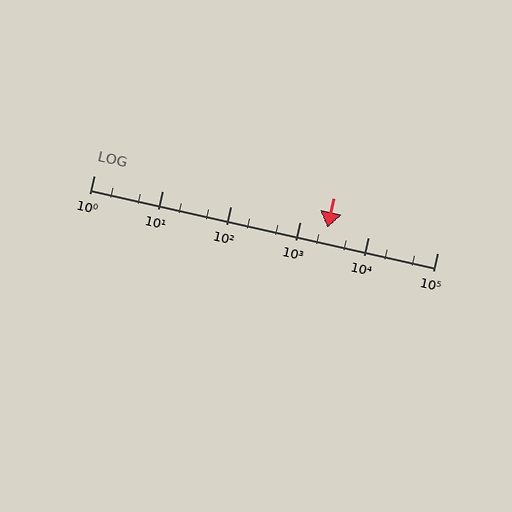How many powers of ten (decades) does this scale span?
The scale spans 5 decades, from 1 to 100000.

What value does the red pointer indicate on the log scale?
The pointer indicates approximately 2500.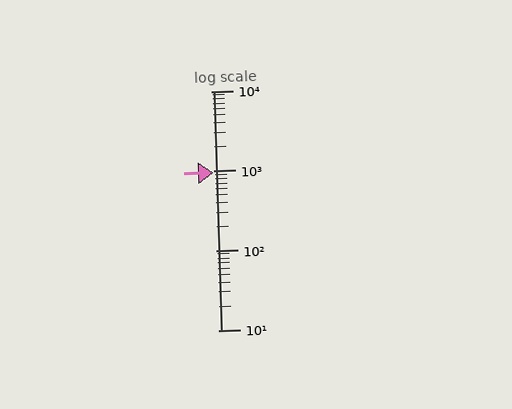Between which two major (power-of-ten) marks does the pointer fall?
The pointer is between 100 and 1000.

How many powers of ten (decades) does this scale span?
The scale spans 3 decades, from 10 to 10000.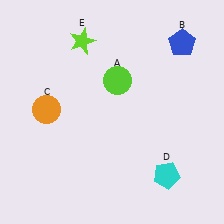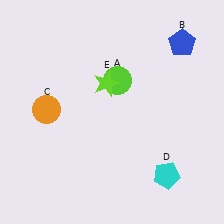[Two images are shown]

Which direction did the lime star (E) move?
The lime star (E) moved down.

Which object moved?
The lime star (E) moved down.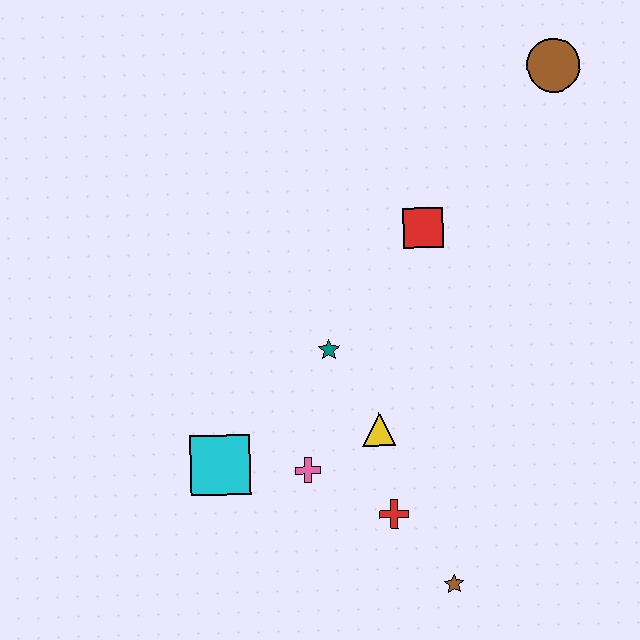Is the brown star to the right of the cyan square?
Yes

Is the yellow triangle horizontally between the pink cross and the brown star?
Yes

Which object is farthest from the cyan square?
The brown circle is farthest from the cyan square.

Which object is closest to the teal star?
The yellow triangle is closest to the teal star.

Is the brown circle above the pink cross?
Yes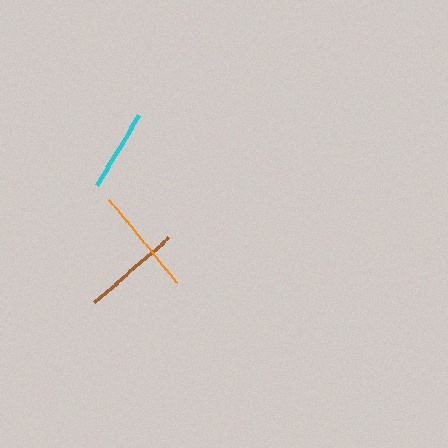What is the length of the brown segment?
The brown segment is approximately 99 pixels long.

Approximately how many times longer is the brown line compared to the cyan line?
The brown line is approximately 1.2 times the length of the cyan line.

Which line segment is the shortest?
The cyan line is the shortest at approximately 82 pixels.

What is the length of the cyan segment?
The cyan segment is approximately 82 pixels long.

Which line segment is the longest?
The orange line is the longest at approximately 108 pixels.